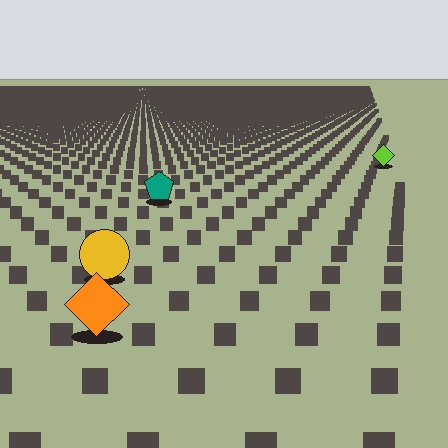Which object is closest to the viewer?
The orange diamond is closest. The texture marks near it are larger and more spread out.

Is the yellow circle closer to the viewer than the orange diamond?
No. The orange diamond is closer — you can tell from the texture gradient: the ground texture is coarser near it.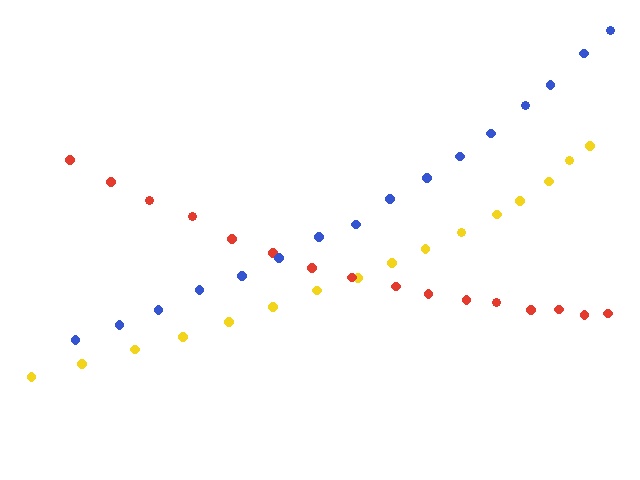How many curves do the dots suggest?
There are 3 distinct paths.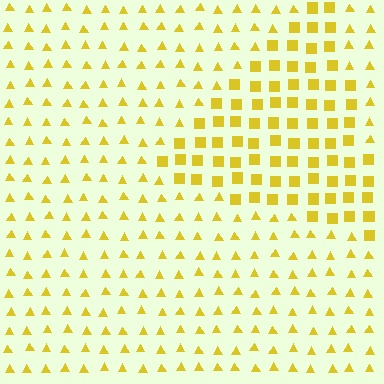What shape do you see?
I see a triangle.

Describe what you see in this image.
The image is filled with small yellow elements arranged in a uniform grid. A triangle-shaped region contains squares, while the surrounding area contains triangles. The boundary is defined purely by the change in element shape.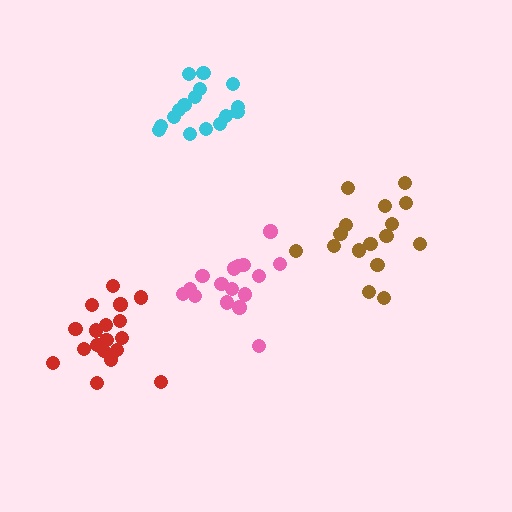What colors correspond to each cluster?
The clusters are colored: red, pink, brown, cyan.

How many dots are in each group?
Group 1: 18 dots, Group 2: 17 dots, Group 3: 16 dots, Group 4: 16 dots (67 total).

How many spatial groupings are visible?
There are 4 spatial groupings.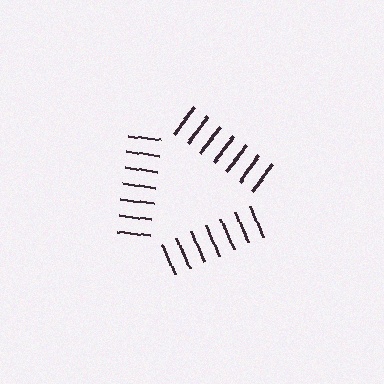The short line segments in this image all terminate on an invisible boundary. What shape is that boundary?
An illusory triangle — the line segments terminate on its edges but no continuous stroke is drawn.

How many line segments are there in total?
21 — 7 along each of the 3 edges.